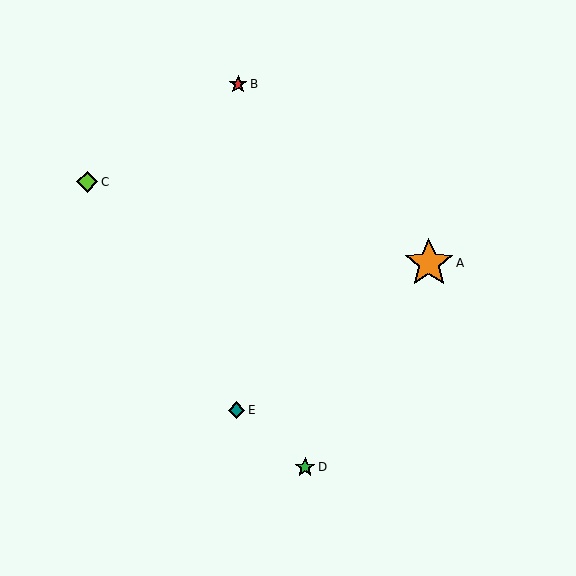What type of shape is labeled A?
Shape A is an orange star.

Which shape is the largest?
The orange star (labeled A) is the largest.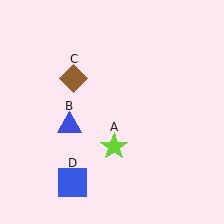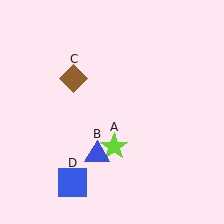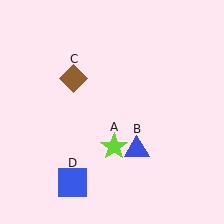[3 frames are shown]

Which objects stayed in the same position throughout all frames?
Lime star (object A) and brown diamond (object C) and blue square (object D) remained stationary.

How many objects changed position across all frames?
1 object changed position: blue triangle (object B).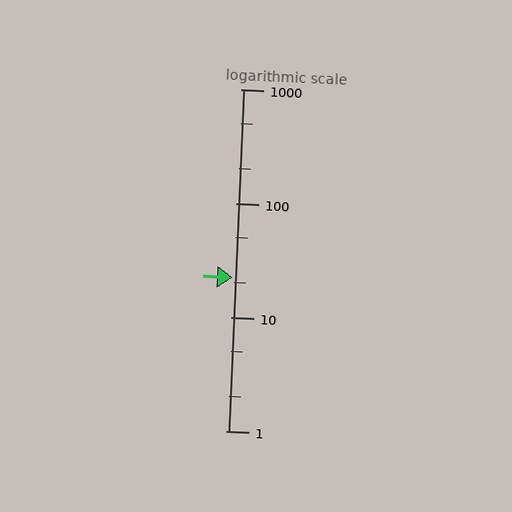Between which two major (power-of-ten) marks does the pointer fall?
The pointer is between 10 and 100.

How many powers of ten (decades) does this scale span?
The scale spans 3 decades, from 1 to 1000.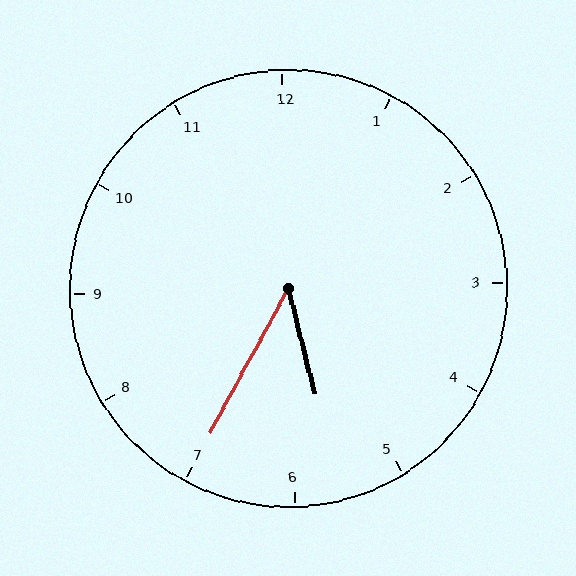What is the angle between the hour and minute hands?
Approximately 42 degrees.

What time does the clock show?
5:35.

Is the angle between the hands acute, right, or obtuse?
It is acute.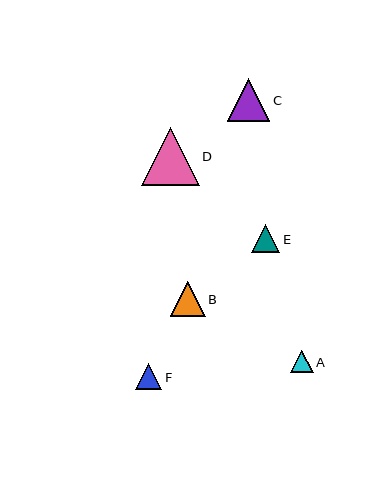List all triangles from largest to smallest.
From largest to smallest: D, C, B, E, F, A.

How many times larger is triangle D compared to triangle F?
Triangle D is approximately 2.2 times the size of triangle F.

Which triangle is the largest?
Triangle D is the largest with a size of approximately 58 pixels.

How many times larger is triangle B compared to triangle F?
Triangle B is approximately 1.3 times the size of triangle F.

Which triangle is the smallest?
Triangle A is the smallest with a size of approximately 23 pixels.